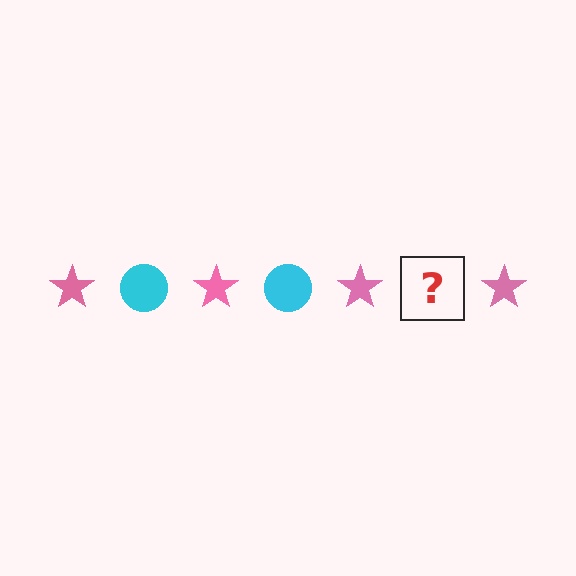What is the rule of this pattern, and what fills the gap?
The rule is that the pattern alternates between pink star and cyan circle. The gap should be filled with a cyan circle.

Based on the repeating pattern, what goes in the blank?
The blank should be a cyan circle.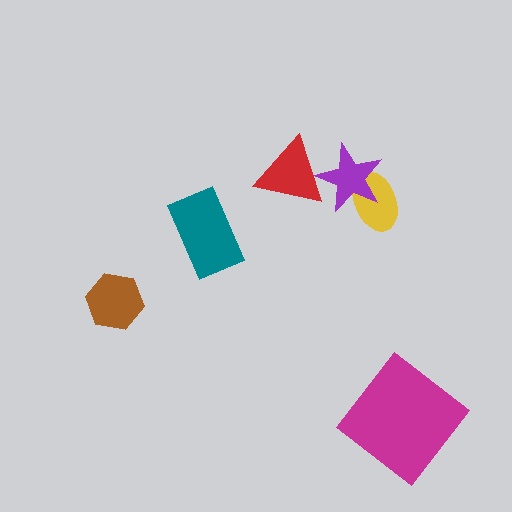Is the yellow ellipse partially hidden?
Yes, it is partially covered by another shape.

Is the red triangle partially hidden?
No, no other shape covers it.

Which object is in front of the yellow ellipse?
The purple star is in front of the yellow ellipse.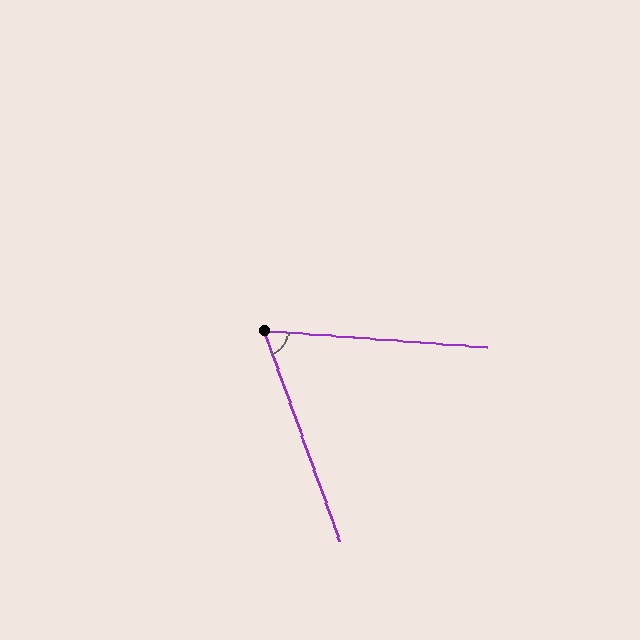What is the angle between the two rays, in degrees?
Approximately 66 degrees.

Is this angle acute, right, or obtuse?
It is acute.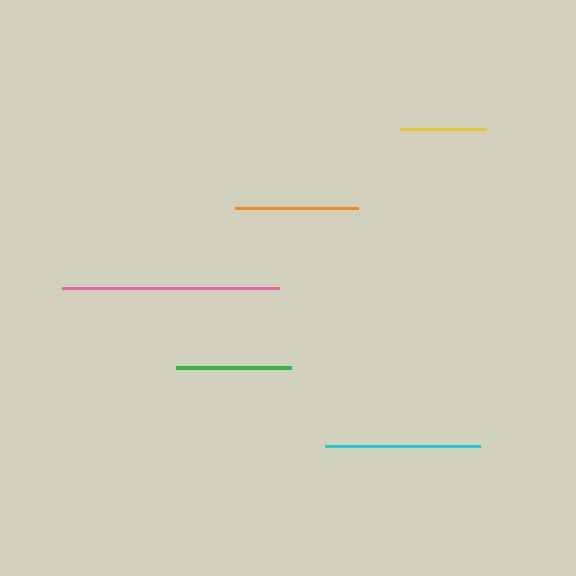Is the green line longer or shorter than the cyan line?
The cyan line is longer than the green line.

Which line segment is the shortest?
The yellow line is the shortest at approximately 86 pixels.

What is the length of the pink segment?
The pink segment is approximately 217 pixels long.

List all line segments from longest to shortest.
From longest to shortest: pink, cyan, orange, green, yellow.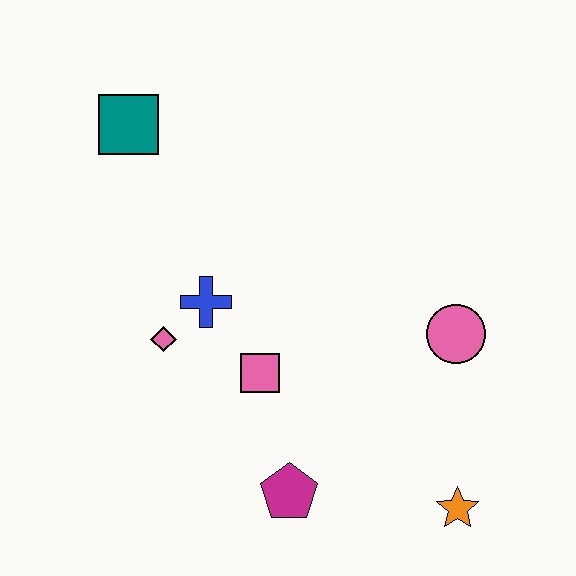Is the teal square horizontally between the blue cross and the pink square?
No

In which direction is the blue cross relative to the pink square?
The blue cross is above the pink square.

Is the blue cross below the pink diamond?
No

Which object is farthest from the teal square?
The orange star is farthest from the teal square.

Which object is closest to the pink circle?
The orange star is closest to the pink circle.